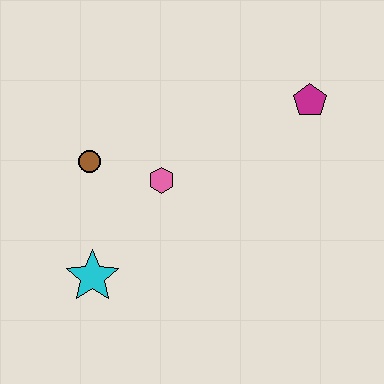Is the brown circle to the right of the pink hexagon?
No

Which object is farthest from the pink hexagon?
The magenta pentagon is farthest from the pink hexagon.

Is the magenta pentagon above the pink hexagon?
Yes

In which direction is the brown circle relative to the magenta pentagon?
The brown circle is to the left of the magenta pentagon.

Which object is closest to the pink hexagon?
The brown circle is closest to the pink hexagon.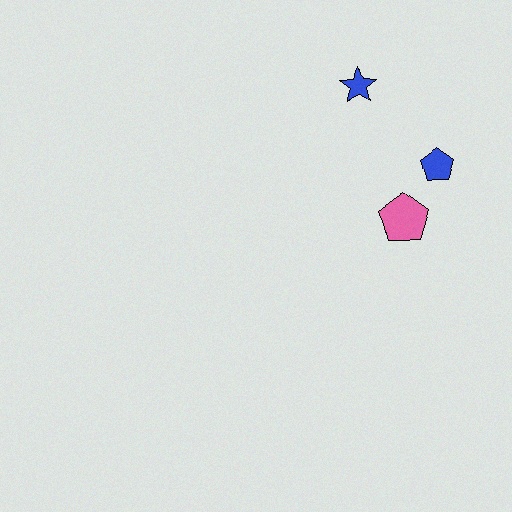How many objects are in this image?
There are 3 objects.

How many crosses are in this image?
There are no crosses.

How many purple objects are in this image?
There are no purple objects.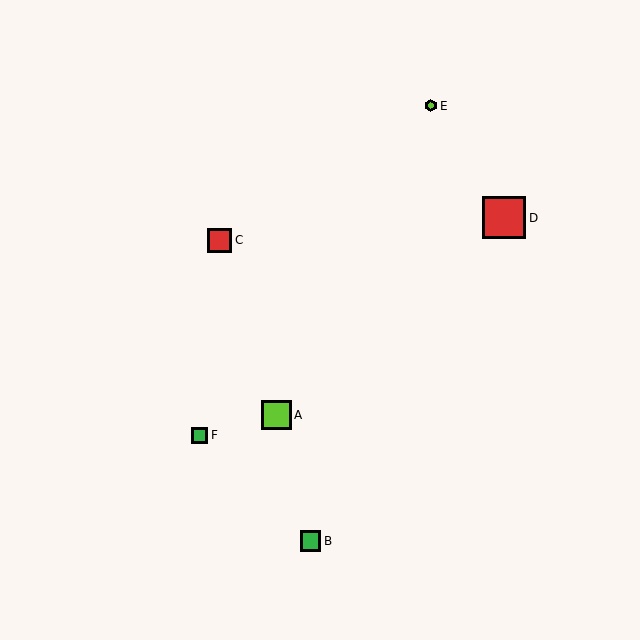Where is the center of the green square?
The center of the green square is at (310, 541).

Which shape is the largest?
The red square (labeled D) is the largest.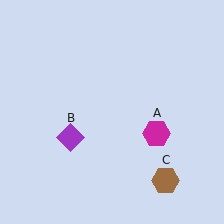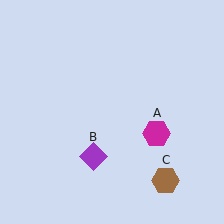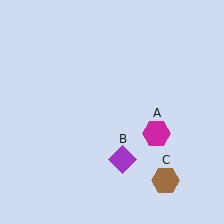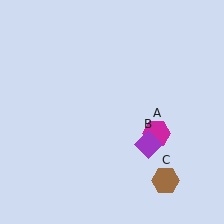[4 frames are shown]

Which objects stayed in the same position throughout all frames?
Magenta hexagon (object A) and brown hexagon (object C) remained stationary.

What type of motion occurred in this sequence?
The purple diamond (object B) rotated counterclockwise around the center of the scene.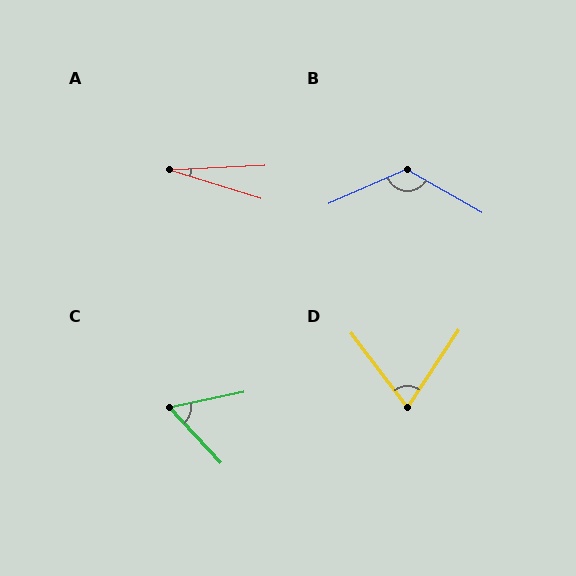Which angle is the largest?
B, at approximately 126 degrees.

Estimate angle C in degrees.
Approximately 59 degrees.